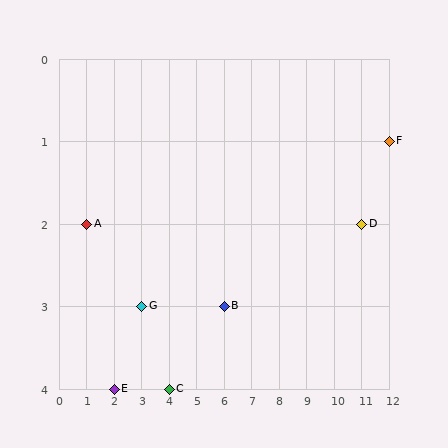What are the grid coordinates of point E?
Point E is at grid coordinates (2, 4).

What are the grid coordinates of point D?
Point D is at grid coordinates (11, 2).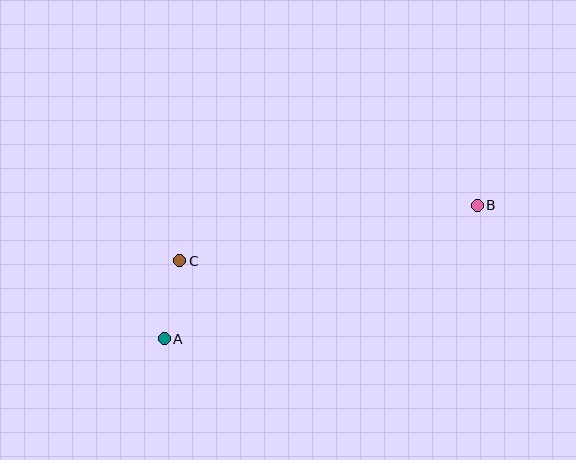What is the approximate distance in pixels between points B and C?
The distance between B and C is approximately 303 pixels.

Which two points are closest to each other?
Points A and C are closest to each other.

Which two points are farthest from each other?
Points A and B are farthest from each other.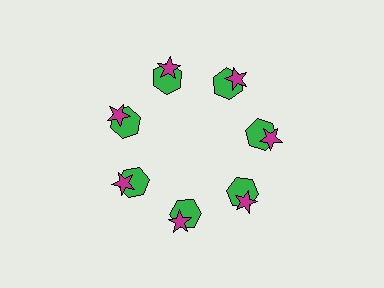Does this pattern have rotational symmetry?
Yes, this pattern has 7-fold rotational symmetry. It looks the same after rotating 51 degrees around the center.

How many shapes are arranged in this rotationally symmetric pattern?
There are 14 shapes, arranged in 7 groups of 2.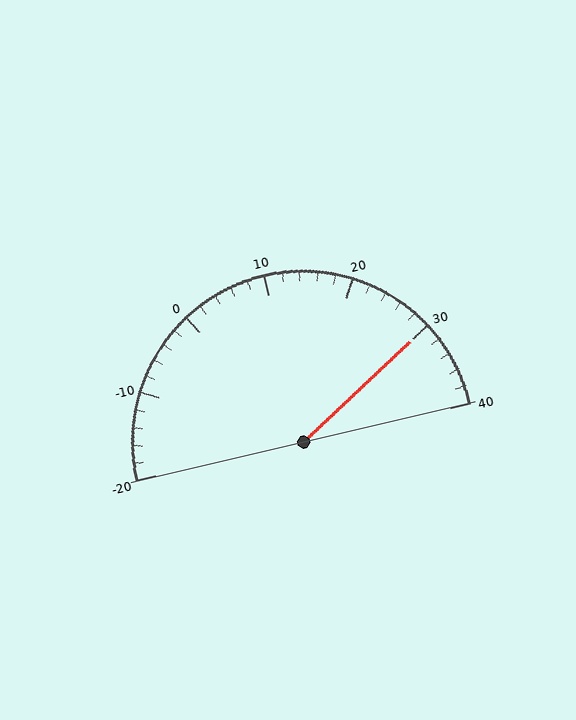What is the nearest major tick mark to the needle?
The nearest major tick mark is 30.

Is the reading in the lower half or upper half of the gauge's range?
The reading is in the upper half of the range (-20 to 40).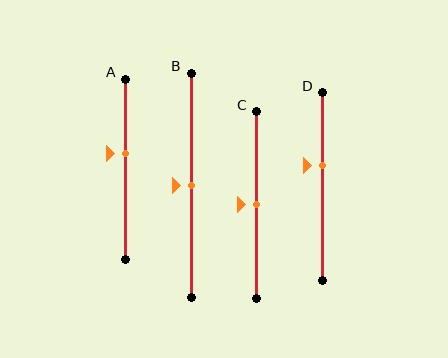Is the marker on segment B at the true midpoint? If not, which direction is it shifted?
Yes, the marker on segment B is at the true midpoint.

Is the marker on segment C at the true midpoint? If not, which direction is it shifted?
Yes, the marker on segment C is at the true midpoint.